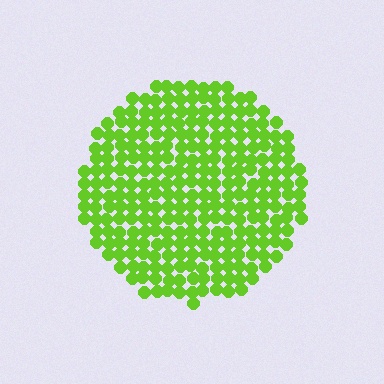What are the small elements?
The small elements are circles.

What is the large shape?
The large shape is a circle.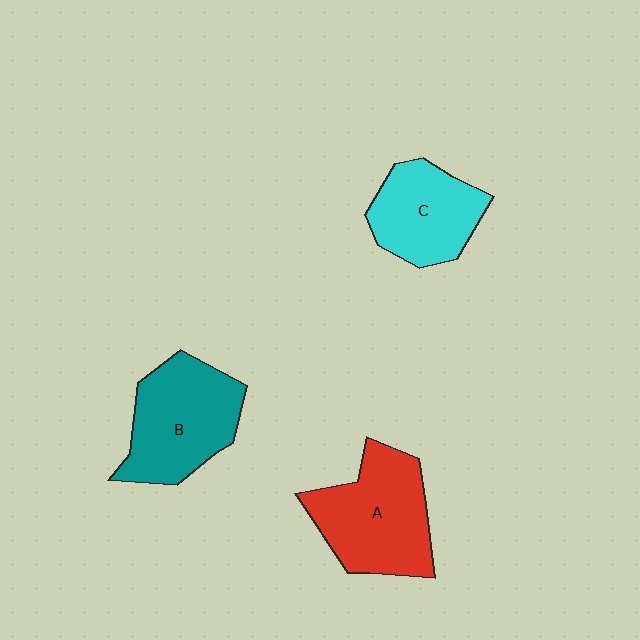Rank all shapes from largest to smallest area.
From largest to smallest: A (red), B (teal), C (cyan).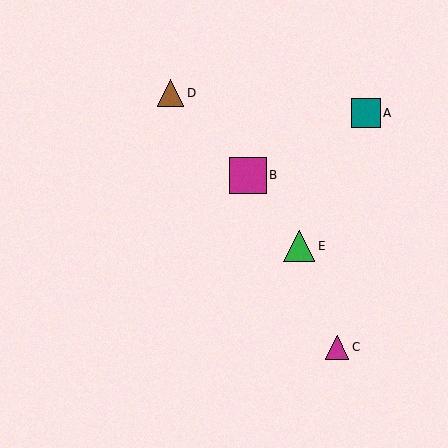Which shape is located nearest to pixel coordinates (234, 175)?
The magenta square (labeled B) at (248, 175) is nearest to that location.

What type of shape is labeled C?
Shape C is a magenta triangle.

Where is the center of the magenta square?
The center of the magenta square is at (248, 175).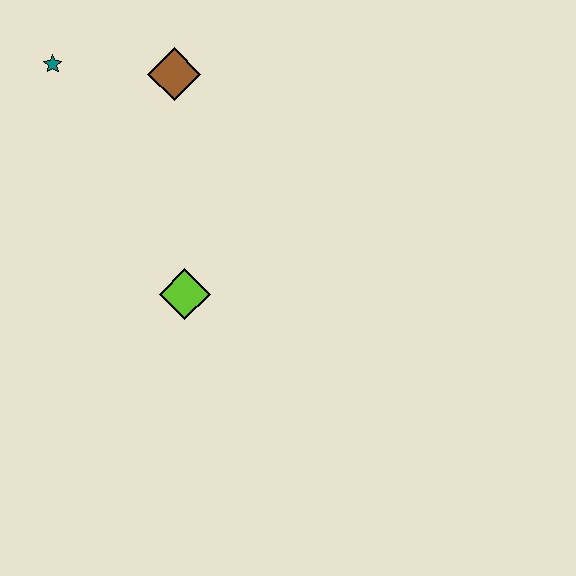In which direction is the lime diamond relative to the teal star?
The lime diamond is below the teal star.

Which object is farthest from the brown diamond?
The lime diamond is farthest from the brown diamond.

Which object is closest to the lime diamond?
The brown diamond is closest to the lime diamond.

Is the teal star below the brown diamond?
No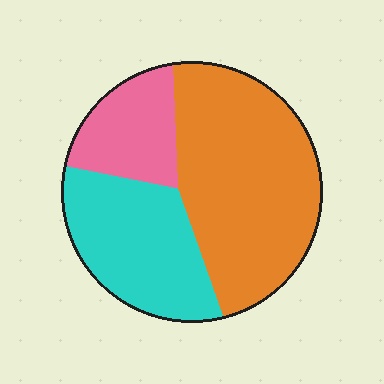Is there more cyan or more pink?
Cyan.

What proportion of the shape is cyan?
Cyan covers roughly 30% of the shape.